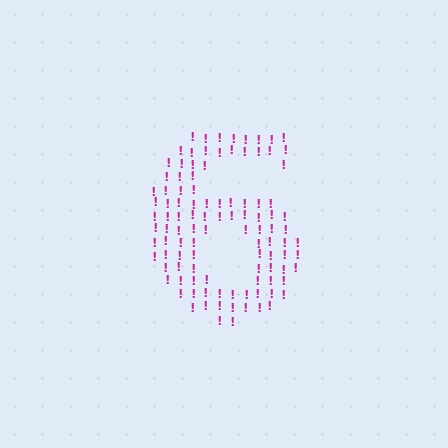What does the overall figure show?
The overall figure shows the digit 6.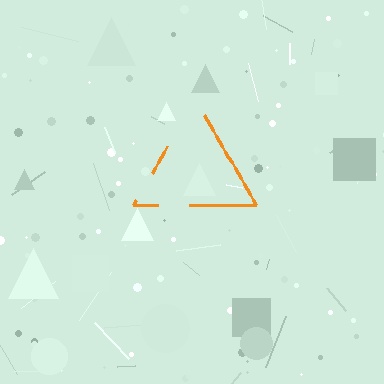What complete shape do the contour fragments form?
The contour fragments form a triangle.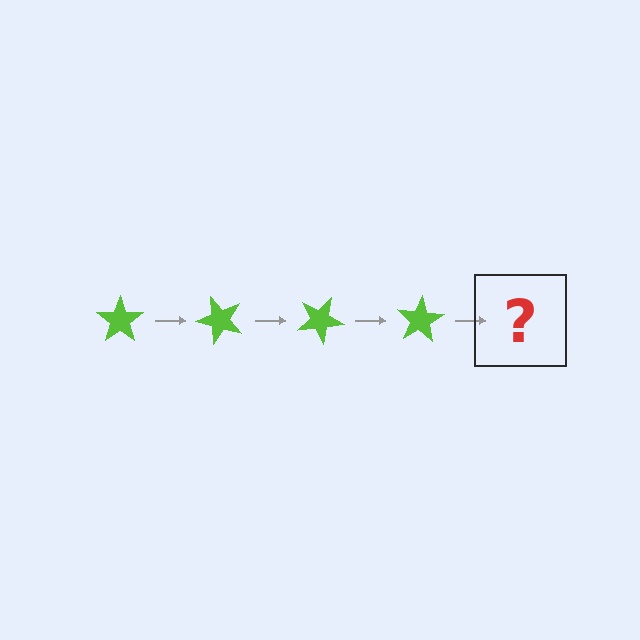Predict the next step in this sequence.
The next step is a lime star rotated 200 degrees.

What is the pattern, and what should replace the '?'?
The pattern is that the star rotates 50 degrees each step. The '?' should be a lime star rotated 200 degrees.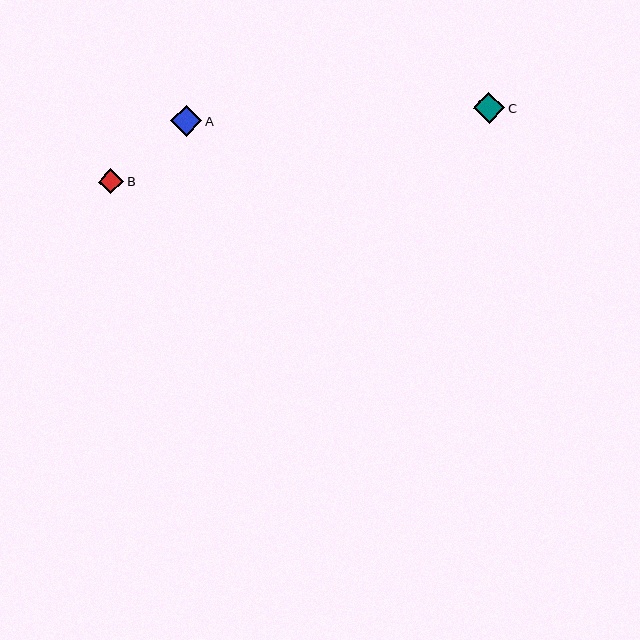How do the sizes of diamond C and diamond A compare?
Diamond C and diamond A are approximately the same size.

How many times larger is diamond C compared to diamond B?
Diamond C is approximately 1.2 times the size of diamond B.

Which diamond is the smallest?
Diamond B is the smallest with a size of approximately 25 pixels.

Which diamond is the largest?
Diamond C is the largest with a size of approximately 32 pixels.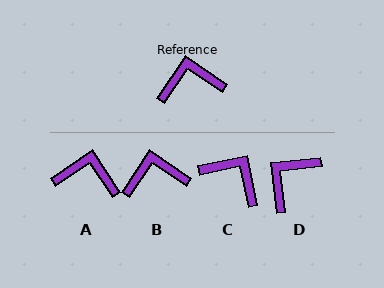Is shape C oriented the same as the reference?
No, it is off by about 44 degrees.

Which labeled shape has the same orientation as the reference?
B.